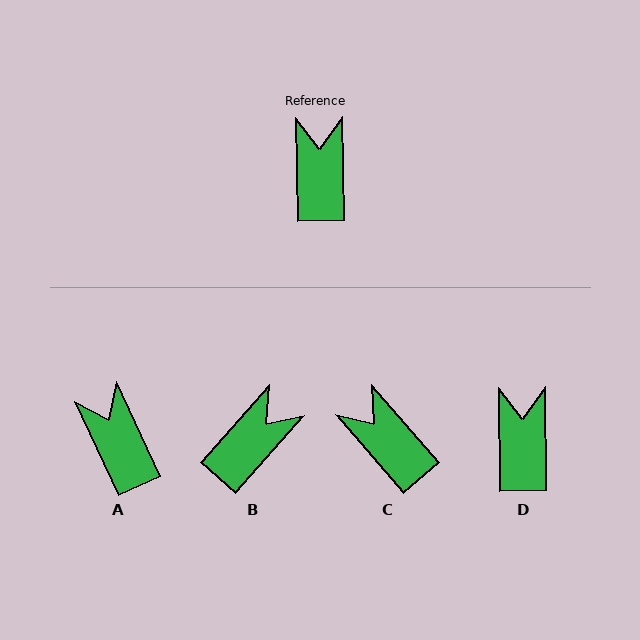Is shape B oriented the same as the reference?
No, it is off by about 42 degrees.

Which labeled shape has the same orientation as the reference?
D.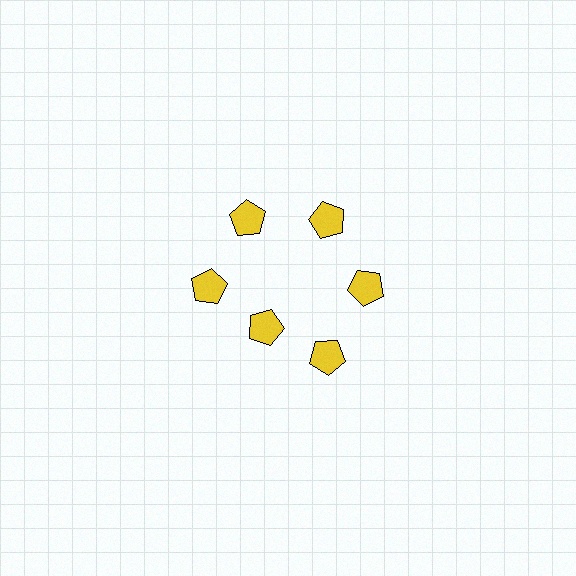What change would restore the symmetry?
The symmetry would be restored by moving it outward, back onto the ring so that all 6 pentagons sit at equal angles and equal distance from the center.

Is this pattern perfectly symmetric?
No. The 6 yellow pentagons are arranged in a ring, but one element near the 7 o'clock position is pulled inward toward the center, breaking the 6-fold rotational symmetry.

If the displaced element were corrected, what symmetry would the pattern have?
It would have 6-fold rotational symmetry — the pattern would map onto itself every 60 degrees.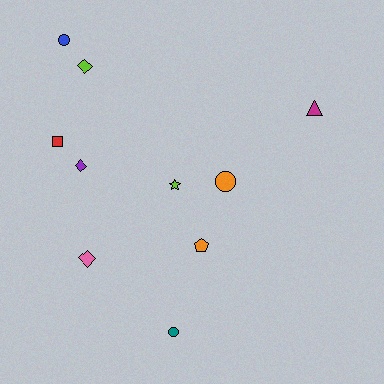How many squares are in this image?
There is 1 square.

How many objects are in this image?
There are 10 objects.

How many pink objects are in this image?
There is 1 pink object.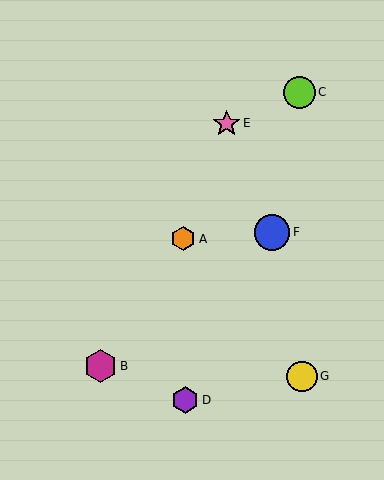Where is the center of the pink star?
The center of the pink star is at (227, 123).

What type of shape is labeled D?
Shape D is a purple hexagon.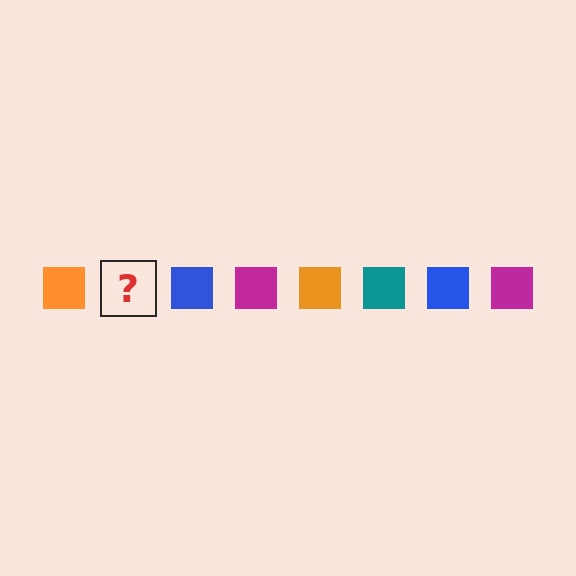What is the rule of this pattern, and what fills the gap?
The rule is that the pattern cycles through orange, teal, blue, magenta squares. The gap should be filled with a teal square.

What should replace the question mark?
The question mark should be replaced with a teal square.